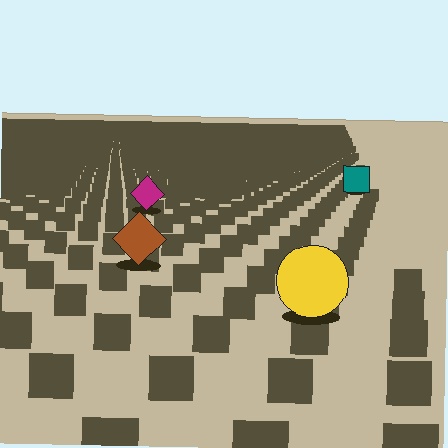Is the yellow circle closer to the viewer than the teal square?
Yes. The yellow circle is closer — you can tell from the texture gradient: the ground texture is coarser near it.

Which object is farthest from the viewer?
The teal square is farthest from the viewer. It appears smaller and the ground texture around it is denser.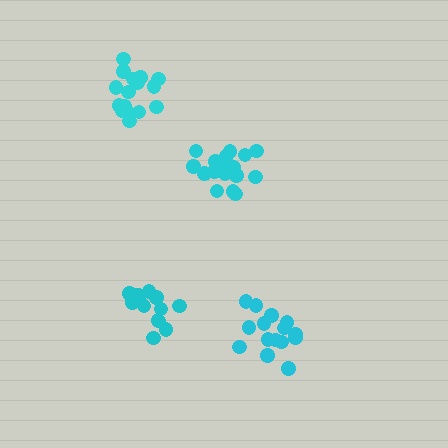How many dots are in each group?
Group 1: 15 dots, Group 2: 18 dots, Group 3: 17 dots, Group 4: 15 dots (65 total).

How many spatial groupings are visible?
There are 4 spatial groupings.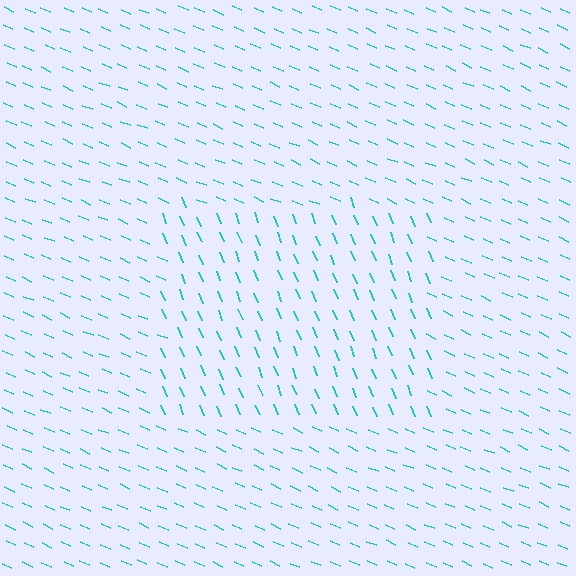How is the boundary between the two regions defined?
The boundary is defined purely by a change in line orientation (approximately 45 degrees difference). All lines are the same color and thickness.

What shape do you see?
I see a rectangle.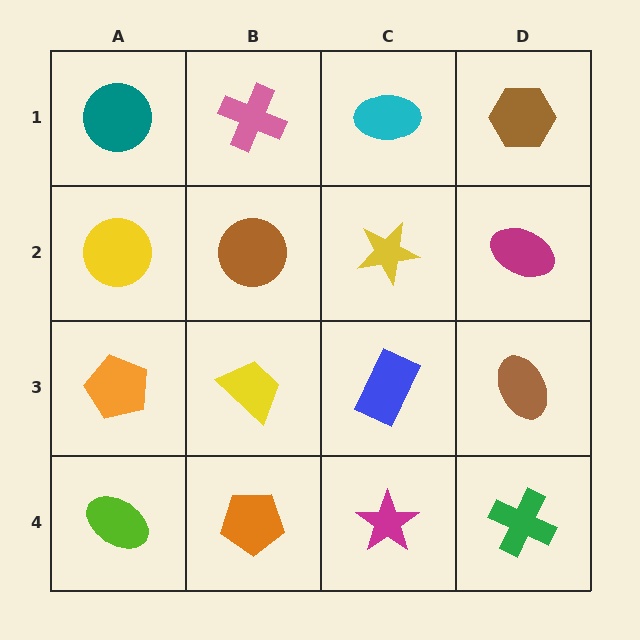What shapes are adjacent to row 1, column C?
A yellow star (row 2, column C), a pink cross (row 1, column B), a brown hexagon (row 1, column D).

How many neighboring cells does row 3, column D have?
3.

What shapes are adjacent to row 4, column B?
A yellow trapezoid (row 3, column B), a lime ellipse (row 4, column A), a magenta star (row 4, column C).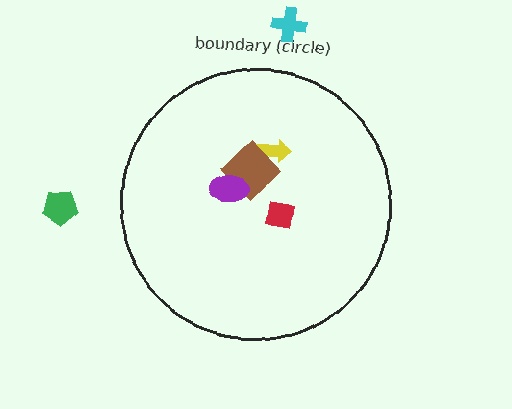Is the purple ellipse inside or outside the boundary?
Inside.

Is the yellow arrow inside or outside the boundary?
Inside.